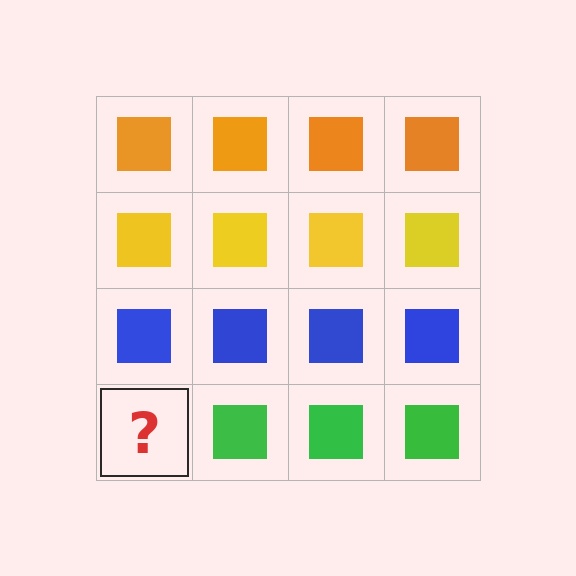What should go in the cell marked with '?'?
The missing cell should contain a green square.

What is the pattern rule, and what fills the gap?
The rule is that each row has a consistent color. The gap should be filled with a green square.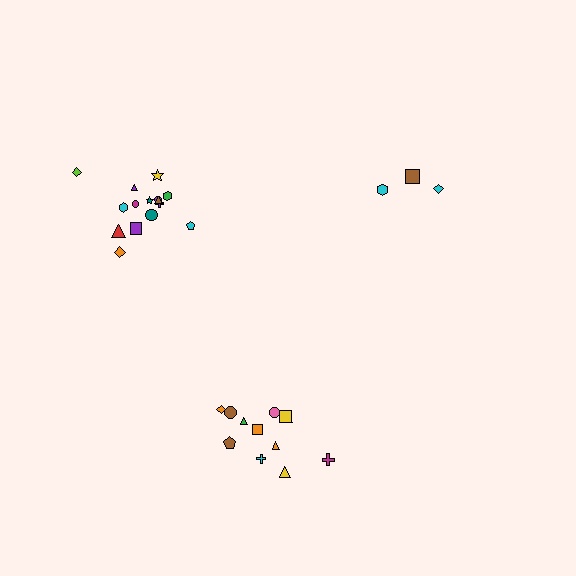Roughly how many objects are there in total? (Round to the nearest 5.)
Roughly 30 objects in total.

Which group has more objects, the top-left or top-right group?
The top-left group.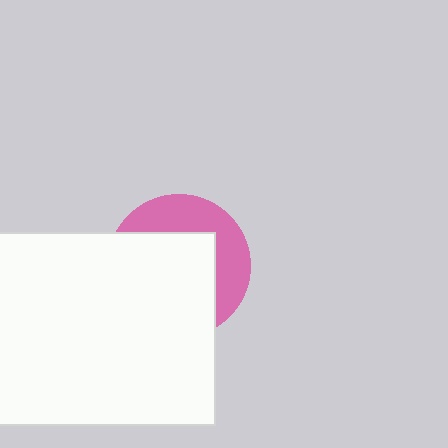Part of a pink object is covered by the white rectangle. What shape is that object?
It is a circle.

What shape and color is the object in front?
The object in front is a white rectangle.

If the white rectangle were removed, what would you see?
You would see the complete pink circle.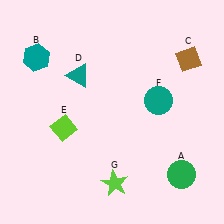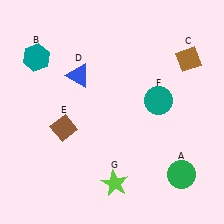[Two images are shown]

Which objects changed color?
D changed from teal to blue. E changed from lime to brown.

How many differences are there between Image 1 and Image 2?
There are 2 differences between the two images.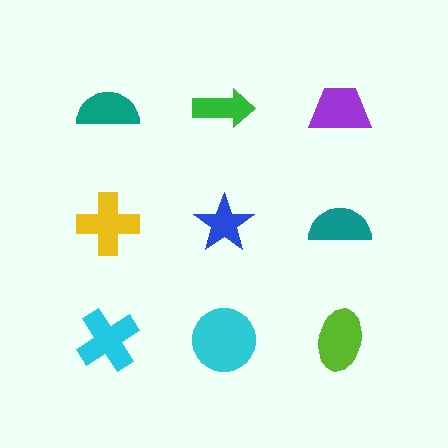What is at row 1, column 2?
A green arrow.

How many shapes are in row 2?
3 shapes.